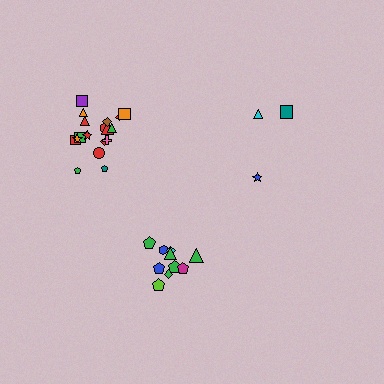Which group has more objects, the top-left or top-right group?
The top-left group.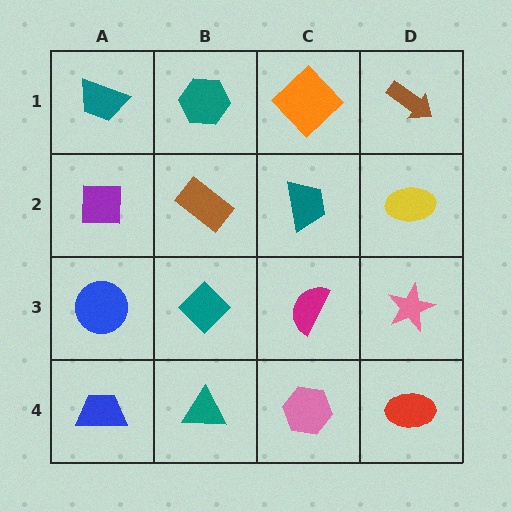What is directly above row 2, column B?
A teal hexagon.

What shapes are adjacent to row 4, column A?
A blue circle (row 3, column A), a teal triangle (row 4, column B).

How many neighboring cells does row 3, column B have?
4.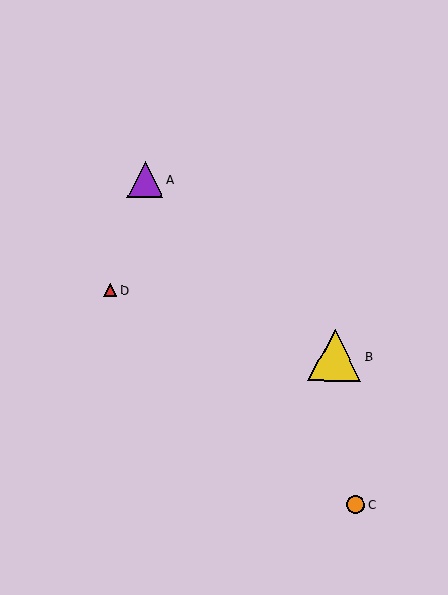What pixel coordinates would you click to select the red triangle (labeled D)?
Click at (110, 290) to select the red triangle D.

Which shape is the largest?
The yellow triangle (labeled B) is the largest.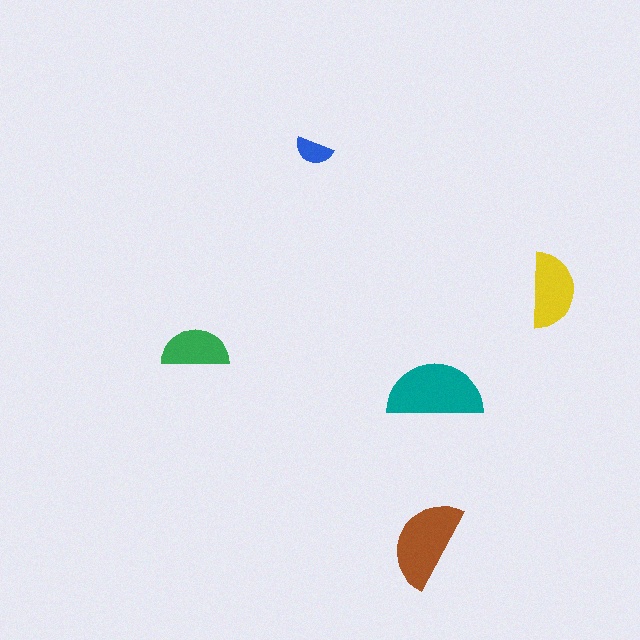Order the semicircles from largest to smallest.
the teal one, the brown one, the yellow one, the green one, the blue one.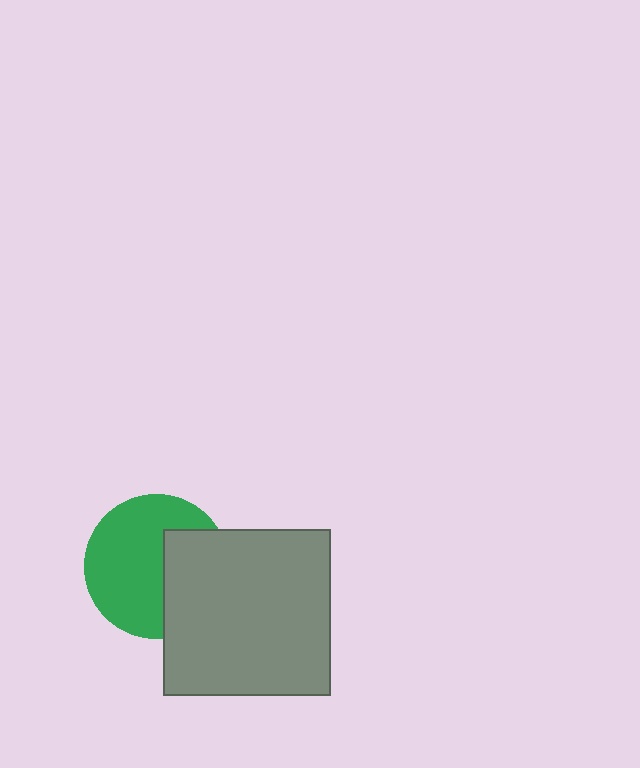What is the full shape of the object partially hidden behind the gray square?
The partially hidden object is a green circle.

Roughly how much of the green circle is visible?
About half of it is visible (roughly 64%).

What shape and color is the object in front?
The object in front is a gray square.